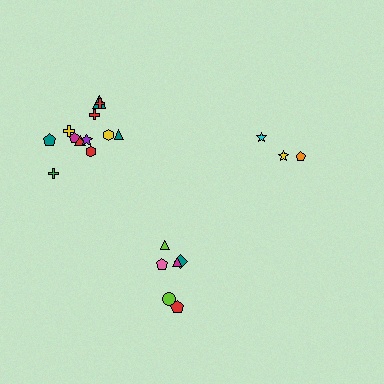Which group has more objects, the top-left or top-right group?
The top-left group.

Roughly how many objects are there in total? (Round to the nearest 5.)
Roughly 20 objects in total.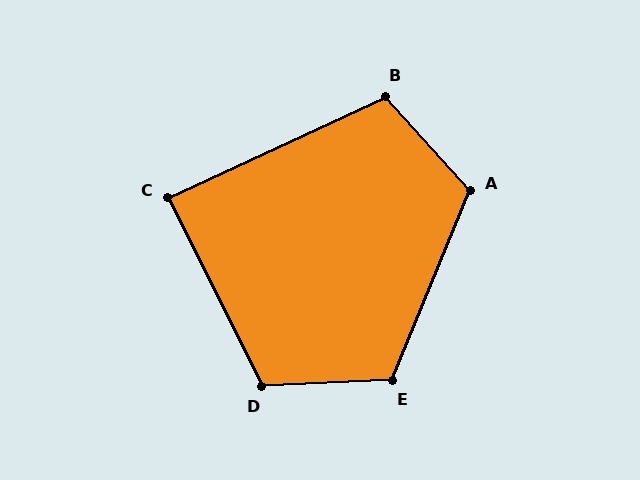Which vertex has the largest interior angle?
A, at approximately 116 degrees.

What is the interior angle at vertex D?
Approximately 113 degrees (obtuse).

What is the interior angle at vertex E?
Approximately 115 degrees (obtuse).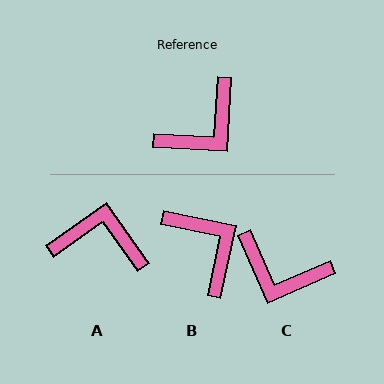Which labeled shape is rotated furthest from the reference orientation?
A, about 129 degrees away.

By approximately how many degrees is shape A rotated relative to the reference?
Approximately 129 degrees counter-clockwise.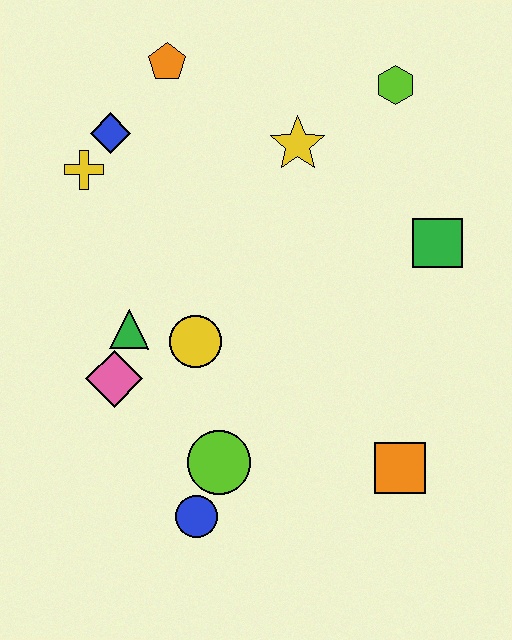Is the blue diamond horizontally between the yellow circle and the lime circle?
No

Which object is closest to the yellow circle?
The green triangle is closest to the yellow circle.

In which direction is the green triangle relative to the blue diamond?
The green triangle is below the blue diamond.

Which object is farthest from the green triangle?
The lime hexagon is farthest from the green triangle.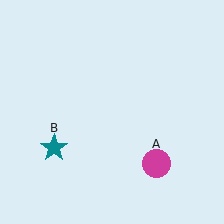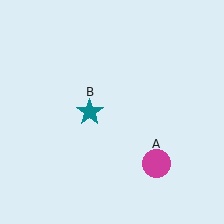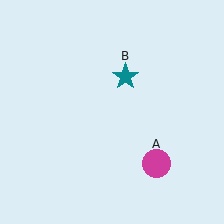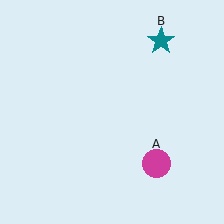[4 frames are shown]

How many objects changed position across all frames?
1 object changed position: teal star (object B).